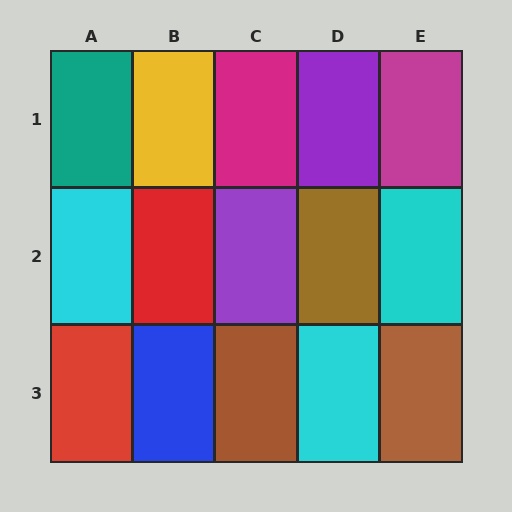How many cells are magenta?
2 cells are magenta.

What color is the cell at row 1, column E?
Magenta.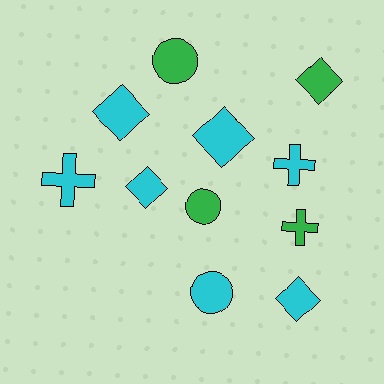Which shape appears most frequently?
Diamond, with 5 objects.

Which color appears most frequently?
Cyan, with 7 objects.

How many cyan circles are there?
There is 1 cyan circle.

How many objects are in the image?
There are 11 objects.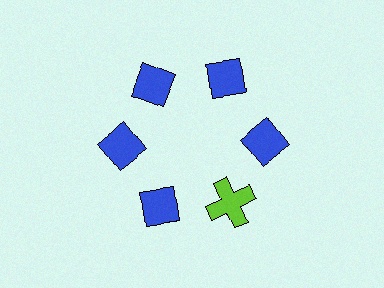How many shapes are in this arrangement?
There are 6 shapes arranged in a ring pattern.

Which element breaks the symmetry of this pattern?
The lime cross at roughly the 5 o'clock position breaks the symmetry. All other shapes are blue diamonds.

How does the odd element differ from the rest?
It differs in both color (lime instead of blue) and shape (cross instead of diamond).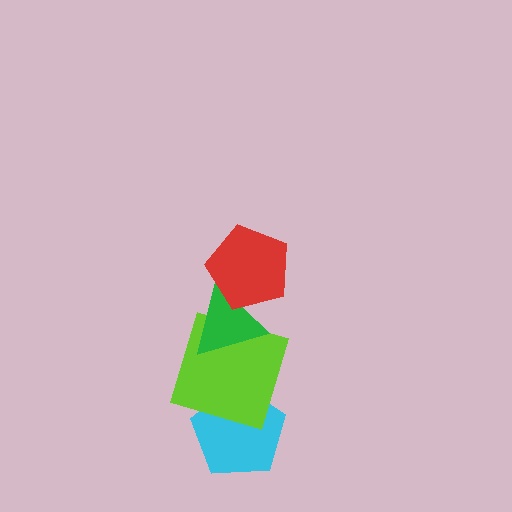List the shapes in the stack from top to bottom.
From top to bottom: the red pentagon, the green triangle, the lime square, the cyan pentagon.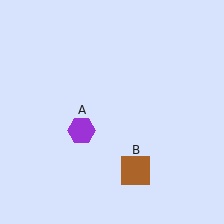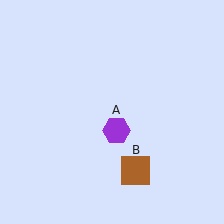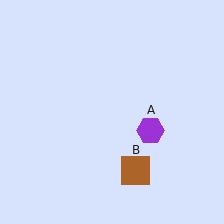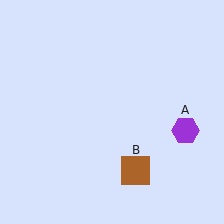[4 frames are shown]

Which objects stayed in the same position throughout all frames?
Brown square (object B) remained stationary.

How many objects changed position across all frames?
1 object changed position: purple hexagon (object A).